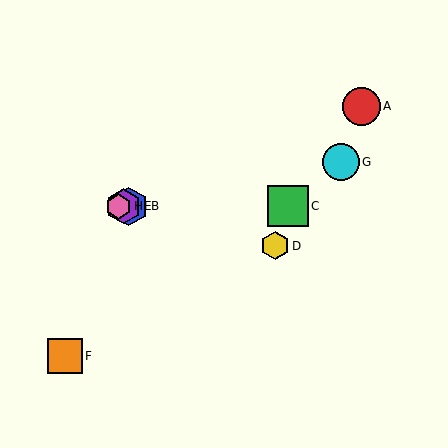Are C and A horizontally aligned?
No, C is at y≈206 and A is at y≈106.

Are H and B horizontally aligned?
Yes, both are at y≈206.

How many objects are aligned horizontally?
4 objects (B, C, E, H) are aligned horizontally.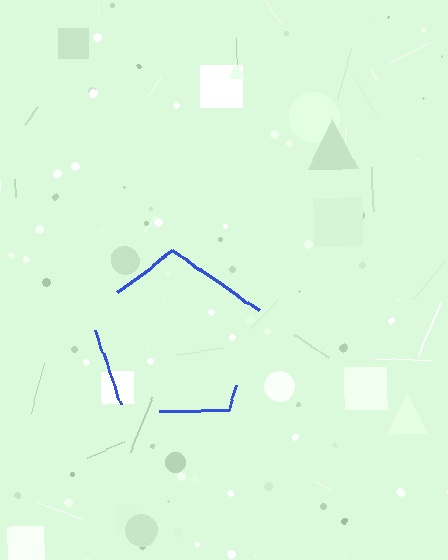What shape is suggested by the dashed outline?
The dashed outline suggests a pentagon.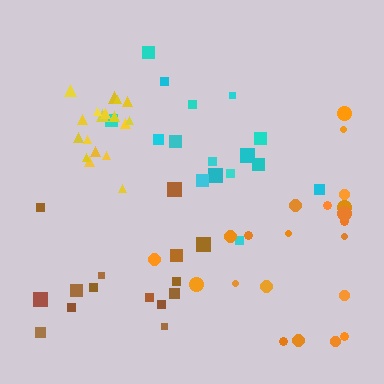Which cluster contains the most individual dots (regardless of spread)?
Orange (21).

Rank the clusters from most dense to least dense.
yellow, cyan, orange, brown.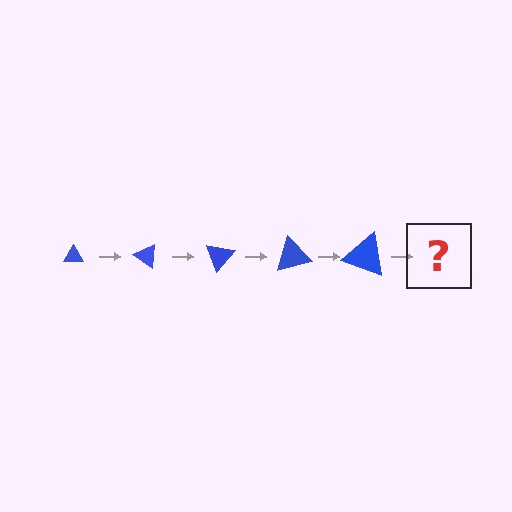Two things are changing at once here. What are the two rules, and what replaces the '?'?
The two rules are that the triangle grows larger each step and it rotates 35 degrees each step. The '?' should be a triangle, larger than the previous one and rotated 175 degrees from the start.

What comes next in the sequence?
The next element should be a triangle, larger than the previous one and rotated 175 degrees from the start.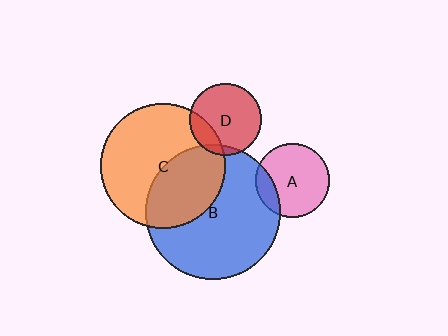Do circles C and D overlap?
Yes.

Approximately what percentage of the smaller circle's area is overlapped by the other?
Approximately 20%.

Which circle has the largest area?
Circle B (blue).